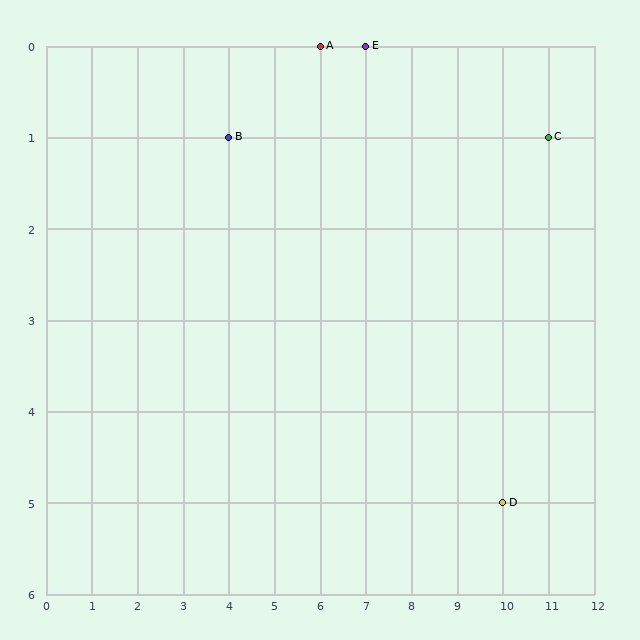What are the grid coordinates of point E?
Point E is at grid coordinates (7, 0).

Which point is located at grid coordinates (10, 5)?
Point D is at (10, 5).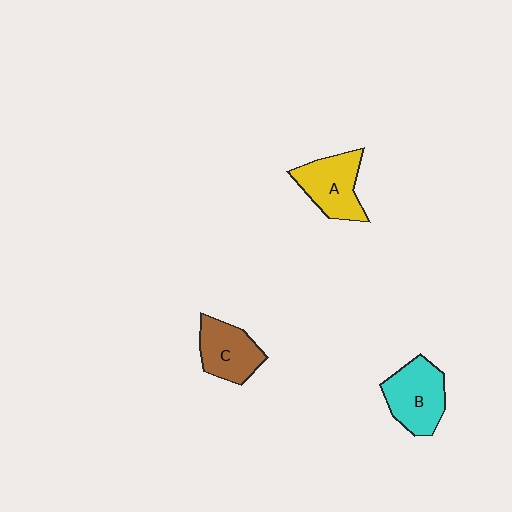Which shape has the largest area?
Shape B (cyan).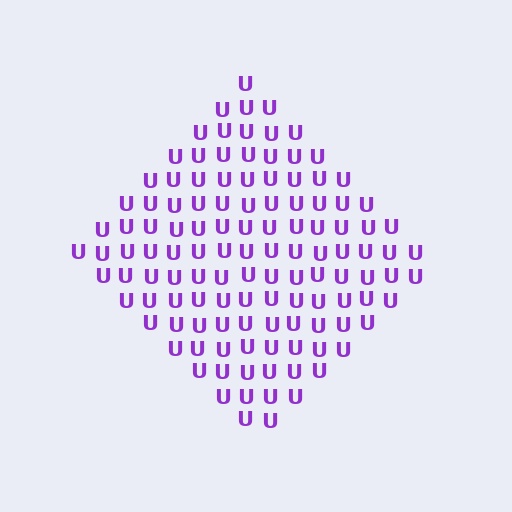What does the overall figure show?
The overall figure shows a diamond.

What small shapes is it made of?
It is made of small letter U's.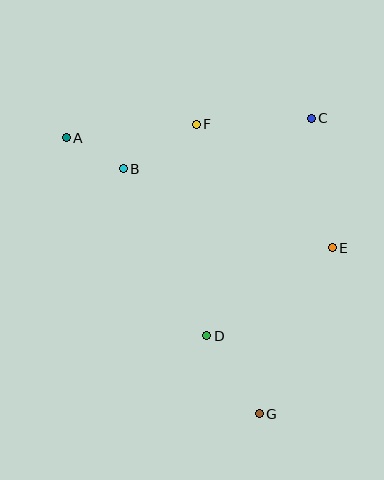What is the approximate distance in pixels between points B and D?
The distance between B and D is approximately 187 pixels.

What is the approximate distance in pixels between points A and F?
The distance between A and F is approximately 131 pixels.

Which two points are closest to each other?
Points A and B are closest to each other.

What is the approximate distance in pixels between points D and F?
The distance between D and F is approximately 211 pixels.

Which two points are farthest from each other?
Points A and G are farthest from each other.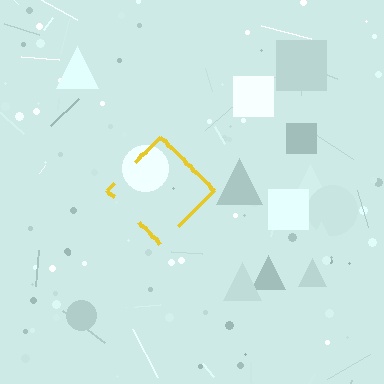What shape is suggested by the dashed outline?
The dashed outline suggests a diamond.